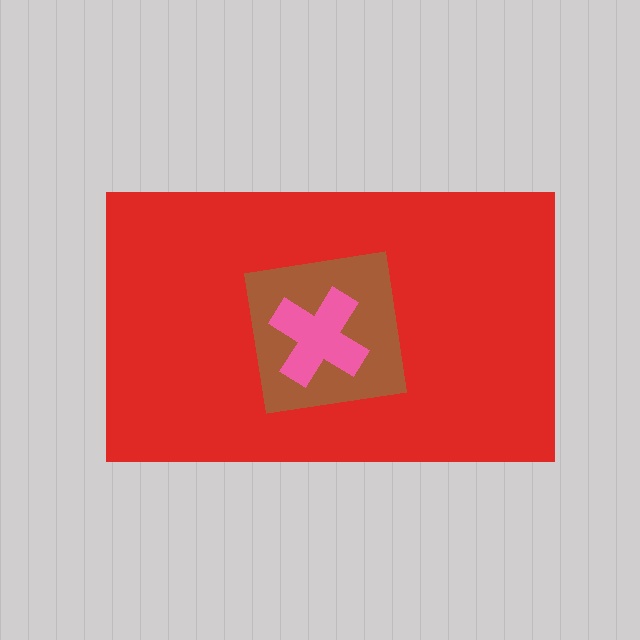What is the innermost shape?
The pink cross.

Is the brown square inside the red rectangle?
Yes.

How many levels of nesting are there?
3.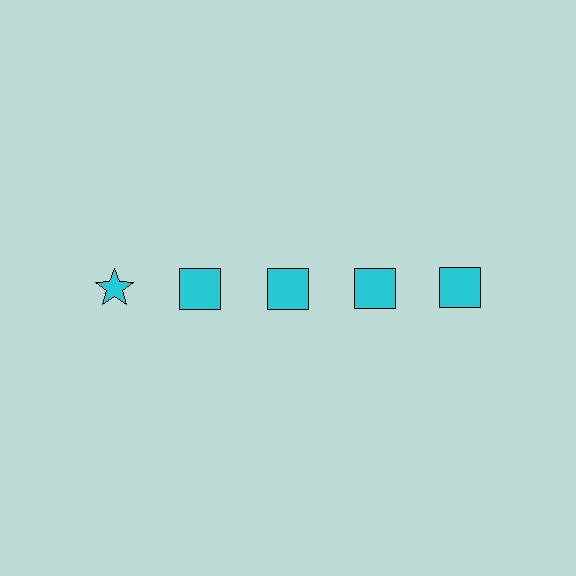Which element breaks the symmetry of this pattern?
The cyan star in the top row, leftmost column breaks the symmetry. All other shapes are cyan squares.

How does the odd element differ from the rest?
It has a different shape: star instead of square.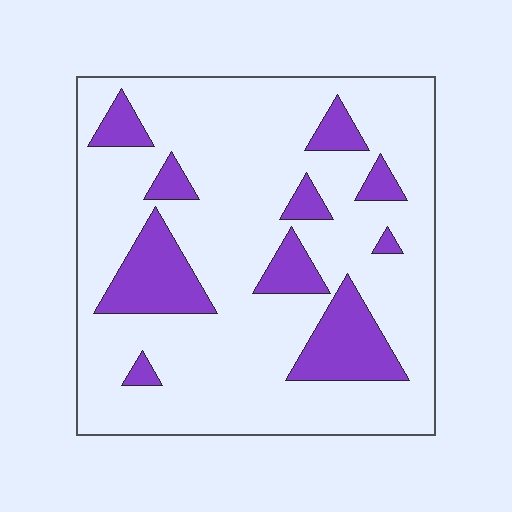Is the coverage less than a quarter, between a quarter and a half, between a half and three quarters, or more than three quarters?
Less than a quarter.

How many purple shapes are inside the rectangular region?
10.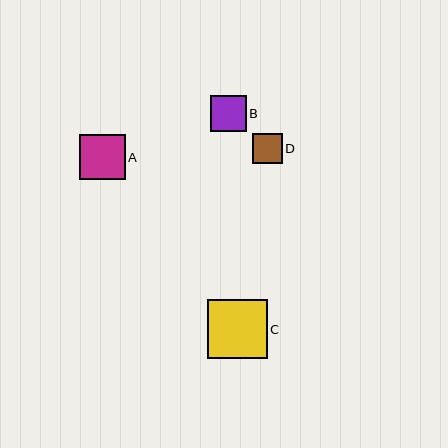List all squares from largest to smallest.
From largest to smallest: C, A, B, D.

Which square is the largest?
Square C is the largest with a size of approximately 60 pixels.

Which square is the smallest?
Square D is the smallest with a size of approximately 30 pixels.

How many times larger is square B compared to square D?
Square B is approximately 1.2 times the size of square D.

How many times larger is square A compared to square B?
Square A is approximately 1.3 times the size of square B.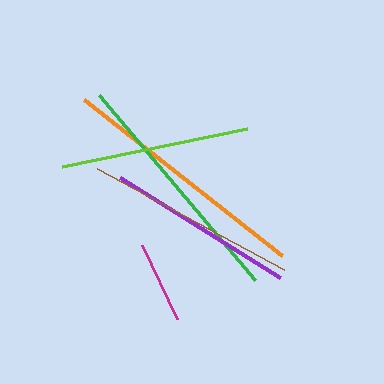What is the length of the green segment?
The green segment is approximately 242 pixels long.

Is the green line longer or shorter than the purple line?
The green line is longer than the purple line.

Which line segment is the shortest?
The magenta line is the shortest at approximately 82 pixels.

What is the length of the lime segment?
The lime segment is approximately 189 pixels long.